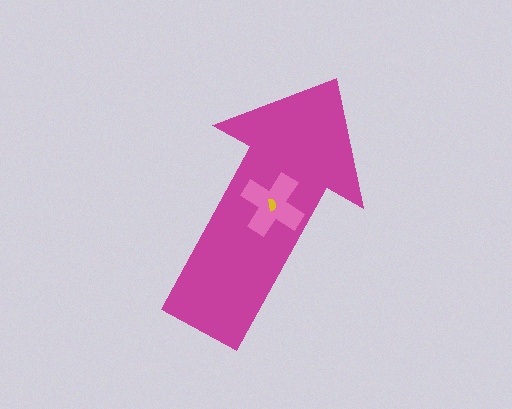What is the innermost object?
The yellow semicircle.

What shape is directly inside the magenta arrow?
The pink cross.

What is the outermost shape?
The magenta arrow.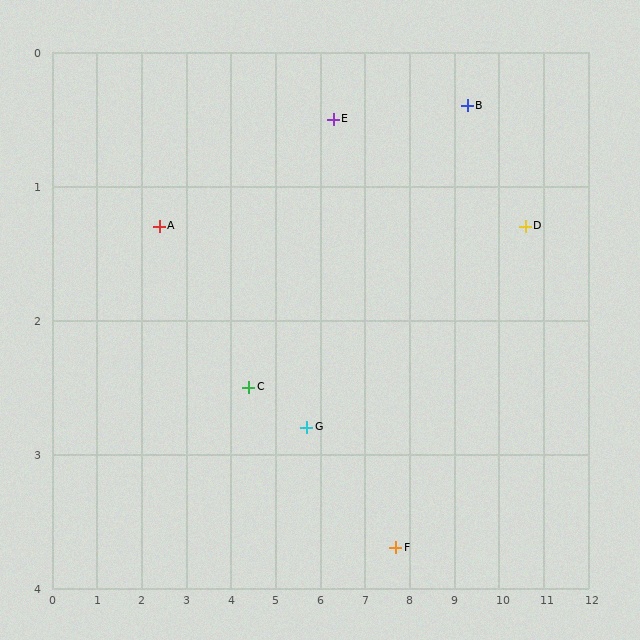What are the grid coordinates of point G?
Point G is at approximately (5.7, 2.8).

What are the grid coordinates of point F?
Point F is at approximately (7.7, 3.7).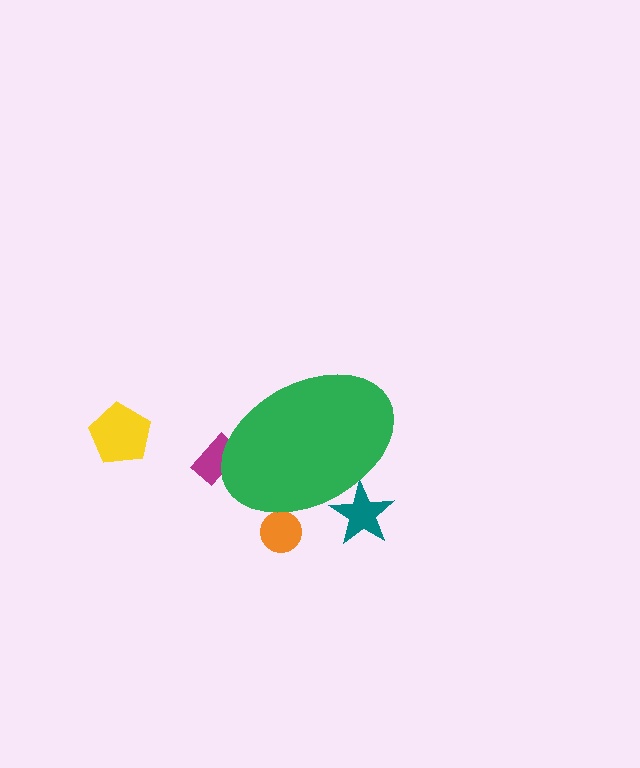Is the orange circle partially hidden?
Yes, the orange circle is partially hidden behind the green ellipse.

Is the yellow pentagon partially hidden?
No, the yellow pentagon is fully visible.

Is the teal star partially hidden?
Yes, the teal star is partially hidden behind the green ellipse.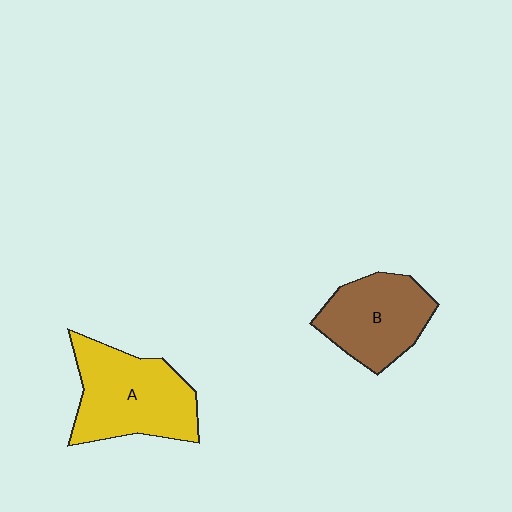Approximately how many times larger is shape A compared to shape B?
Approximately 1.3 times.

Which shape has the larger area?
Shape A (yellow).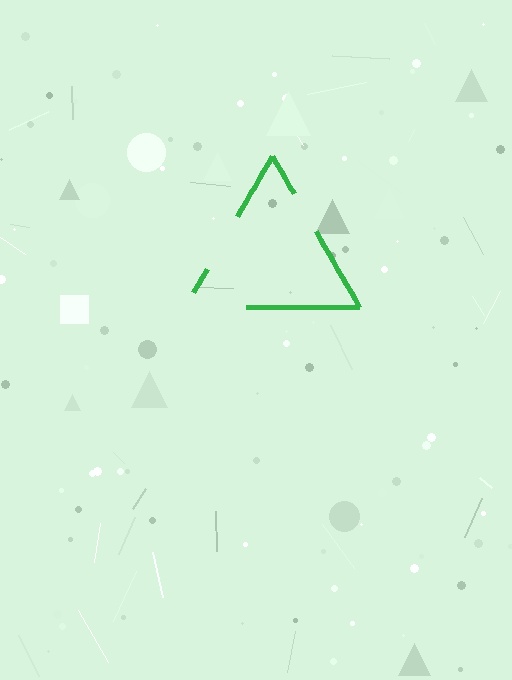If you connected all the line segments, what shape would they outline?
They would outline a triangle.